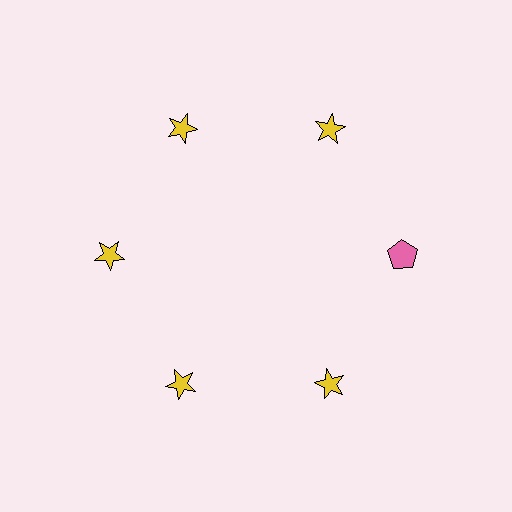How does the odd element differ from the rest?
It differs in both color (pink instead of yellow) and shape (pentagon instead of star).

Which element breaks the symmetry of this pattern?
The pink pentagon at roughly the 3 o'clock position breaks the symmetry. All other shapes are yellow stars.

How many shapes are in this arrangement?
There are 6 shapes arranged in a ring pattern.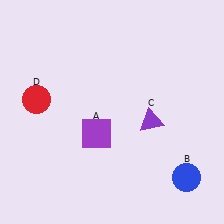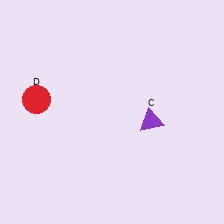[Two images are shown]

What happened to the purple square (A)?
The purple square (A) was removed in Image 2. It was in the bottom-left area of Image 1.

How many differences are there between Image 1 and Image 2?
There are 2 differences between the two images.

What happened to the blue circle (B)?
The blue circle (B) was removed in Image 2. It was in the bottom-right area of Image 1.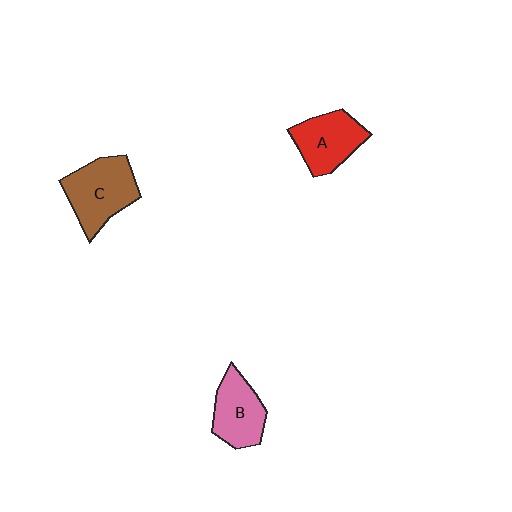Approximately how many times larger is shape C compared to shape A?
Approximately 1.2 times.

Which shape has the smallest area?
Shape B (pink).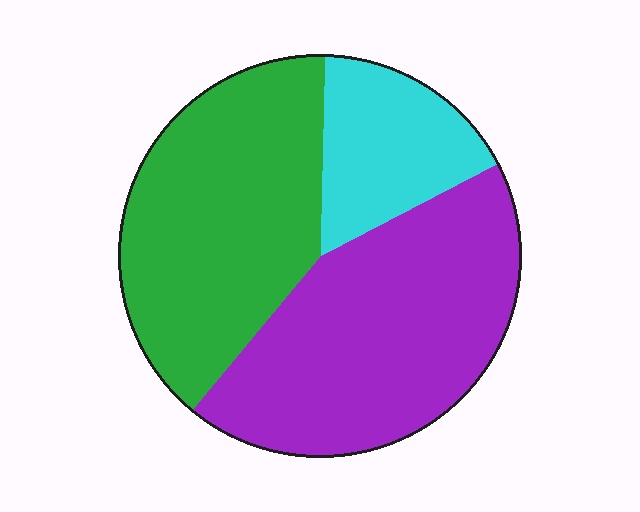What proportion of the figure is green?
Green covers about 40% of the figure.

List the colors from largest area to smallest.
From largest to smallest: purple, green, cyan.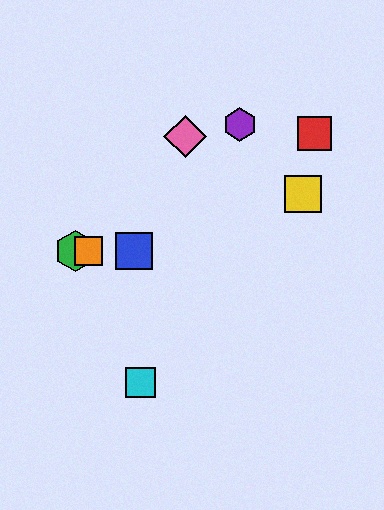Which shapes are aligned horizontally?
The blue square, the green hexagon, the orange square are aligned horizontally.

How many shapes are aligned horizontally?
3 shapes (the blue square, the green hexagon, the orange square) are aligned horizontally.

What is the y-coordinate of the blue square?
The blue square is at y≈251.